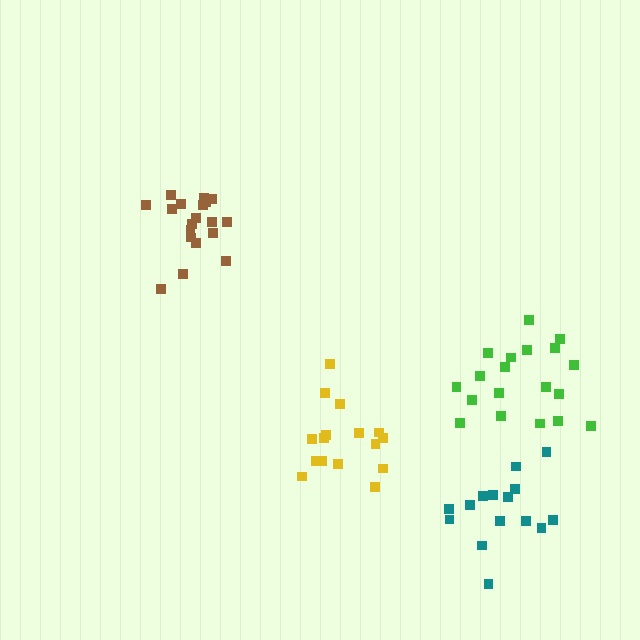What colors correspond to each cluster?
The clusters are colored: brown, green, teal, yellow.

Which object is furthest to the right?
The green cluster is rightmost.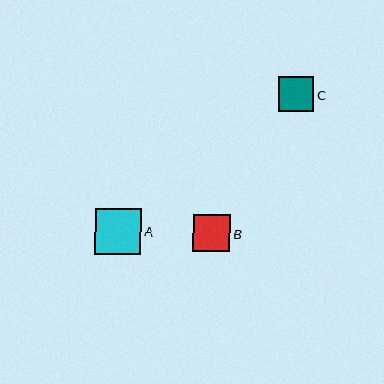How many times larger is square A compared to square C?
Square A is approximately 1.3 times the size of square C.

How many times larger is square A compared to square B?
Square A is approximately 1.2 times the size of square B.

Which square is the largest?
Square A is the largest with a size of approximately 46 pixels.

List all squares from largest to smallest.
From largest to smallest: A, B, C.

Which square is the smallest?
Square C is the smallest with a size of approximately 35 pixels.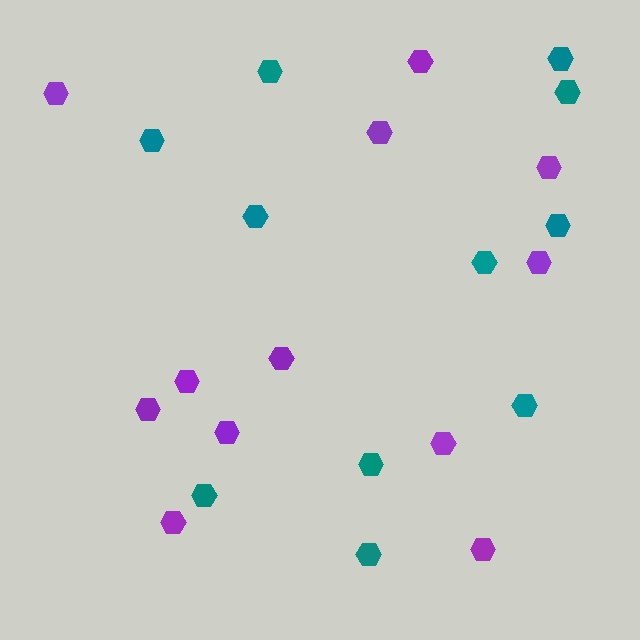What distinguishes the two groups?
There are 2 groups: one group of teal hexagons (11) and one group of purple hexagons (12).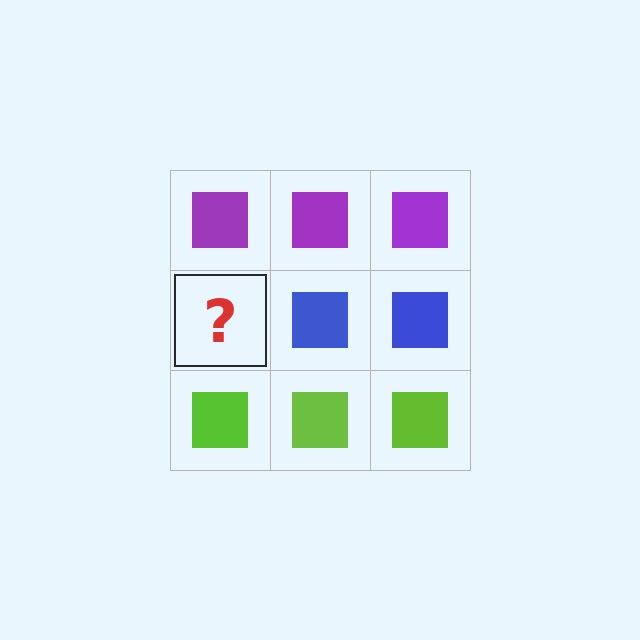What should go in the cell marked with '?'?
The missing cell should contain a blue square.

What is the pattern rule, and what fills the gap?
The rule is that each row has a consistent color. The gap should be filled with a blue square.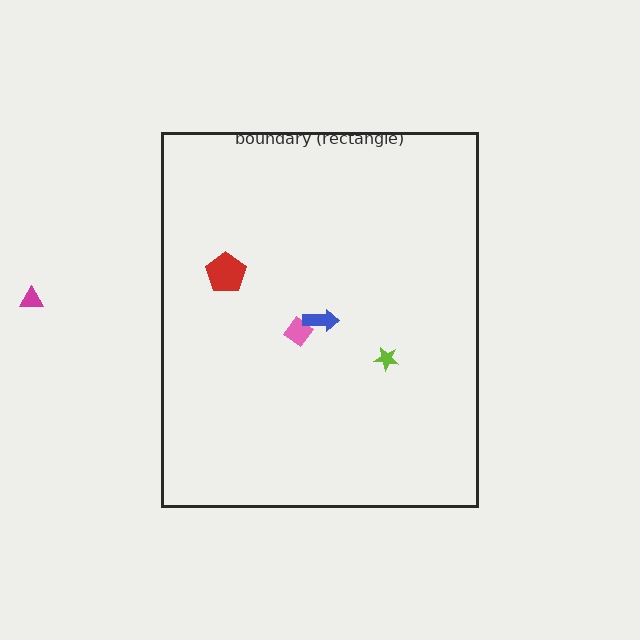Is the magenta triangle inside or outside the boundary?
Outside.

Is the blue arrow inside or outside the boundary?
Inside.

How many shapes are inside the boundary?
4 inside, 1 outside.